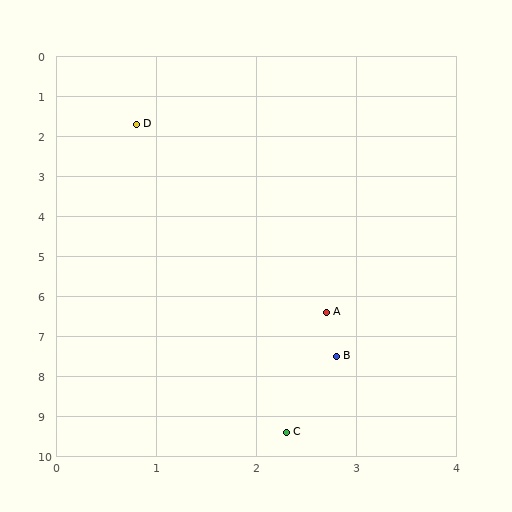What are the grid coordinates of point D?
Point D is at approximately (0.8, 1.7).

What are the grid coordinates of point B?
Point B is at approximately (2.8, 7.5).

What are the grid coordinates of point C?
Point C is at approximately (2.3, 9.4).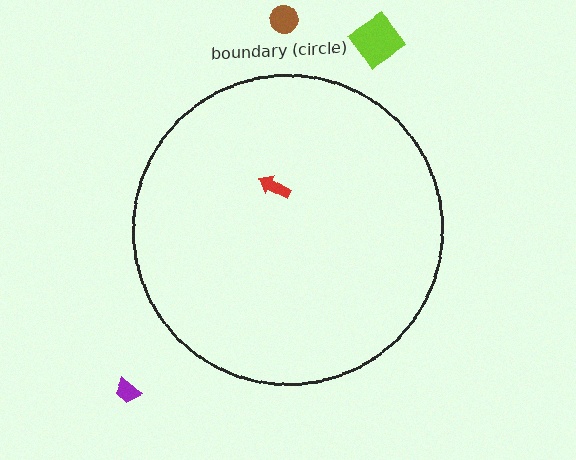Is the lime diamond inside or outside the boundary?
Outside.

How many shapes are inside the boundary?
1 inside, 3 outside.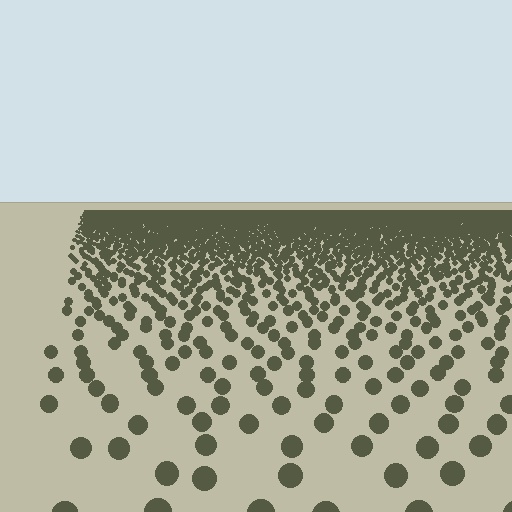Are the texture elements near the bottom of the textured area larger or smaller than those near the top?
Larger. Near the bottom, elements are closer to the viewer and appear at a bigger on-screen size.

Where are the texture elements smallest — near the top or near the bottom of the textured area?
Near the top.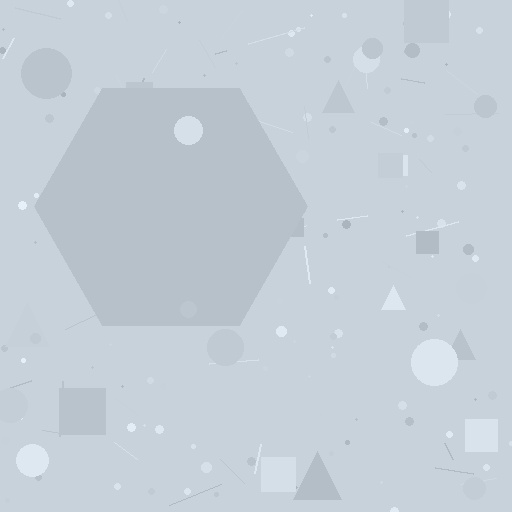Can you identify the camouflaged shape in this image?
The camouflaged shape is a hexagon.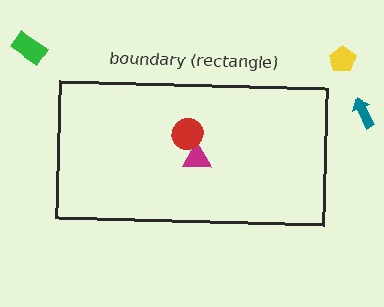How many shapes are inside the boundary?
2 inside, 3 outside.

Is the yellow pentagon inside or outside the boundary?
Outside.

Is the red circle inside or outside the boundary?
Inside.